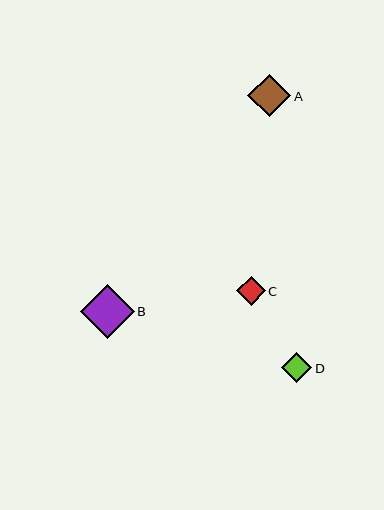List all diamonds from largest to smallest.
From largest to smallest: B, A, D, C.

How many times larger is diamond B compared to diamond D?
Diamond B is approximately 1.8 times the size of diamond D.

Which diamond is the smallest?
Diamond C is the smallest with a size of approximately 29 pixels.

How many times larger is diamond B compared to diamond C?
Diamond B is approximately 1.9 times the size of diamond C.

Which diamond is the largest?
Diamond B is the largest with a size of approximately 53 pixels.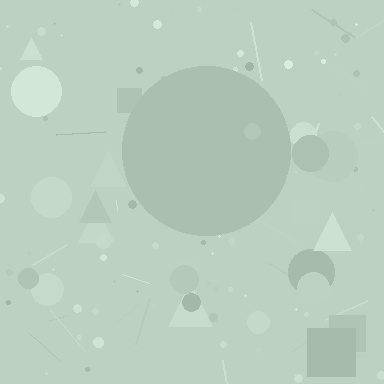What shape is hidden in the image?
A circle is hidden in the image.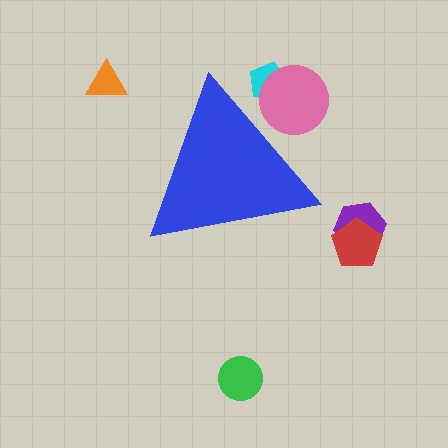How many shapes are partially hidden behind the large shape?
2 shapes are partially hidden.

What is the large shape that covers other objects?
A blue triangle.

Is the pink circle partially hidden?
Yes, the pink circle is partially hidden behind the blue triangle.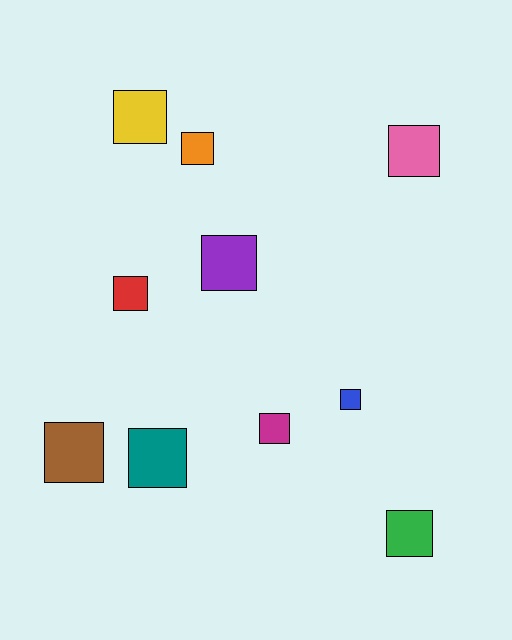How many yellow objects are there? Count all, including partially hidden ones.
There is 1 yellow object.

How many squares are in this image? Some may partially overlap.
There are 10 squares.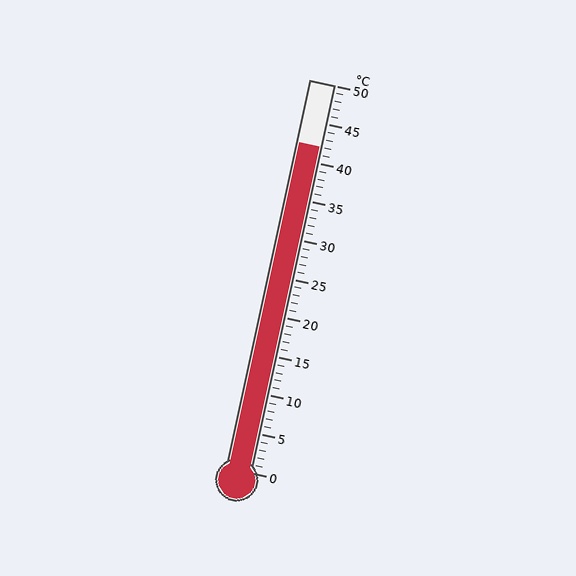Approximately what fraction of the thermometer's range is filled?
The thermometer is filled to approximately 85% of its range.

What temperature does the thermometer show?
The thermometer shows approximately 42°C.